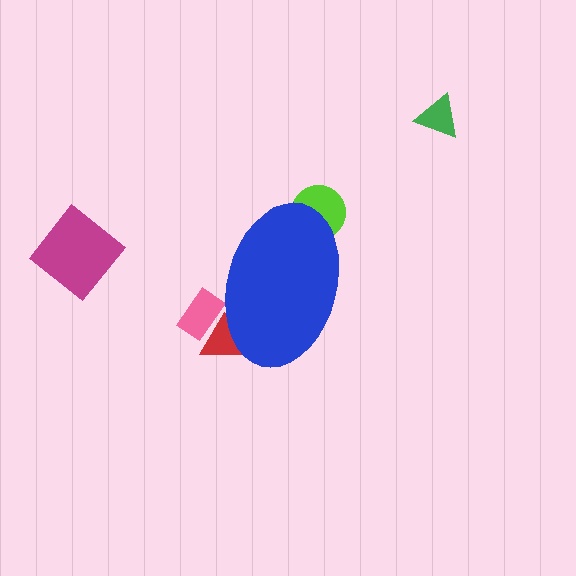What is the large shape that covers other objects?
A blue ellipse.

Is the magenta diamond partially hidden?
No, the magenta diamond is fully visible.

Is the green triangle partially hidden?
No, the green triangle is fully visible.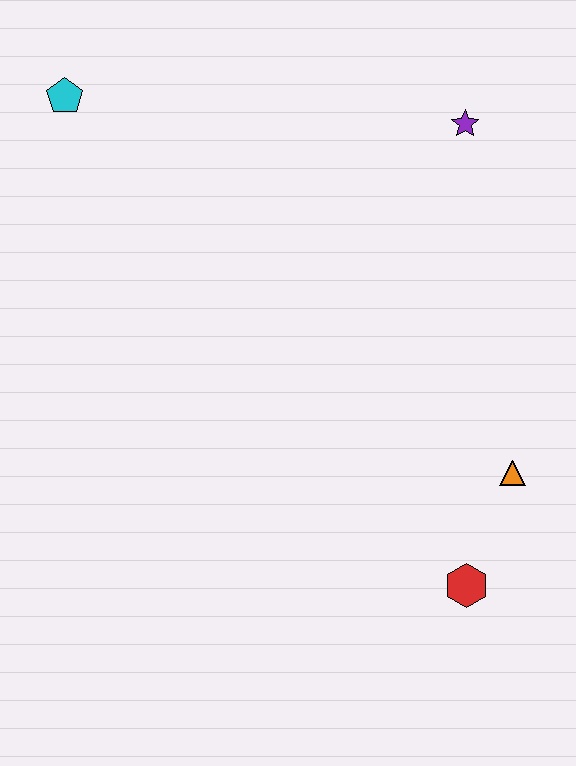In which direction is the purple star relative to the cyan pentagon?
The purple star is to the right of the cyan pentagon.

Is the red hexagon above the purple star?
No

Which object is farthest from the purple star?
The red hexagon is farthest from the purple star.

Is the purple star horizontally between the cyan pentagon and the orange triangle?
Yes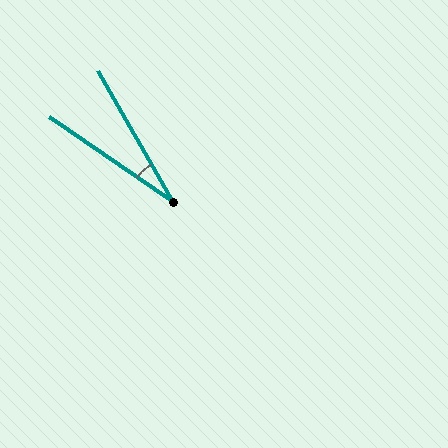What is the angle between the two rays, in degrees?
Approximately 26 degrees.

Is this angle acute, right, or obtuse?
It is acute.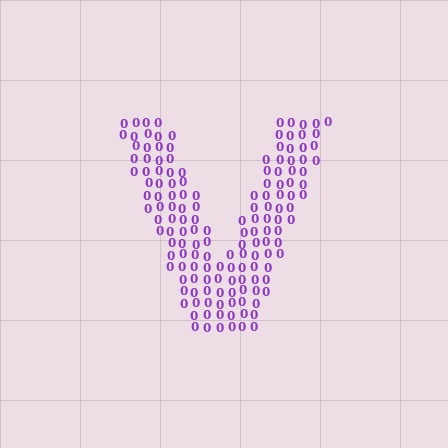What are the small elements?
The small elements are digit 0's.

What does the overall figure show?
The overall figure shows the letter V.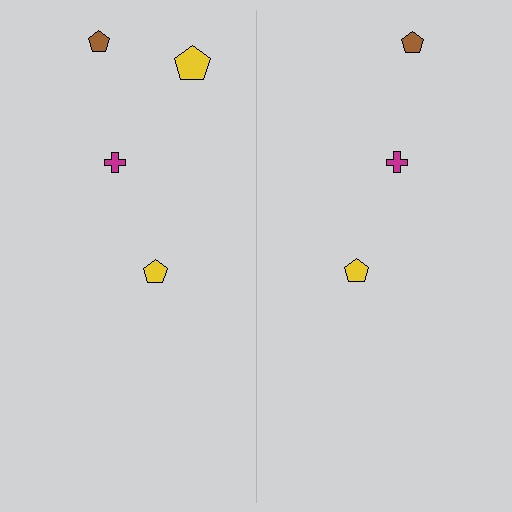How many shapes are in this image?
There are 7 shapes in this image.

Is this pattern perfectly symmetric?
No, the pattern is not perfectly symmetric. A yellow pentagon is missing from the right side.